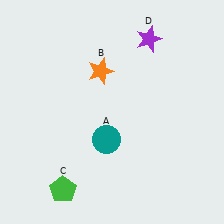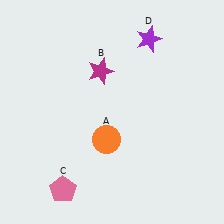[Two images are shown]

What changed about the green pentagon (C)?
In Image 1, C is green. In Image 2, it changed to pink.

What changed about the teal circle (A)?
In Image 1, A is teal. In Image 2, it changed to orange.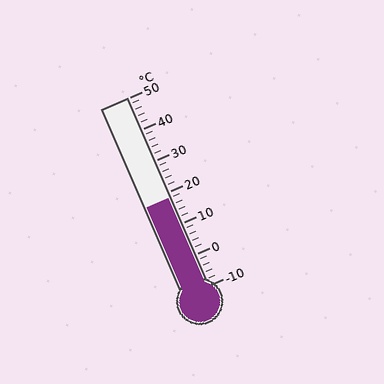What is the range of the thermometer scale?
The thermometer scale ranges from -10°C to 50°C.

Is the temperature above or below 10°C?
The temperature is above 10°C.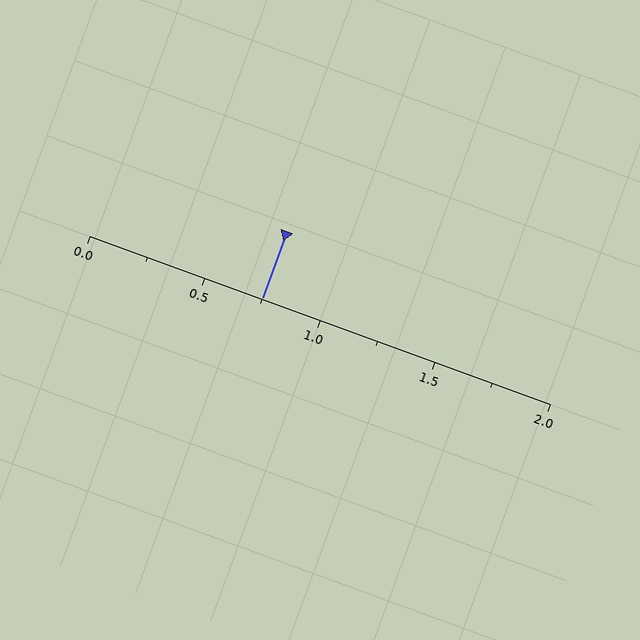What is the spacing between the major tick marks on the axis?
The major ticks are spaced 0.5 apart.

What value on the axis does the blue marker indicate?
The marker indicates approximately 0.75.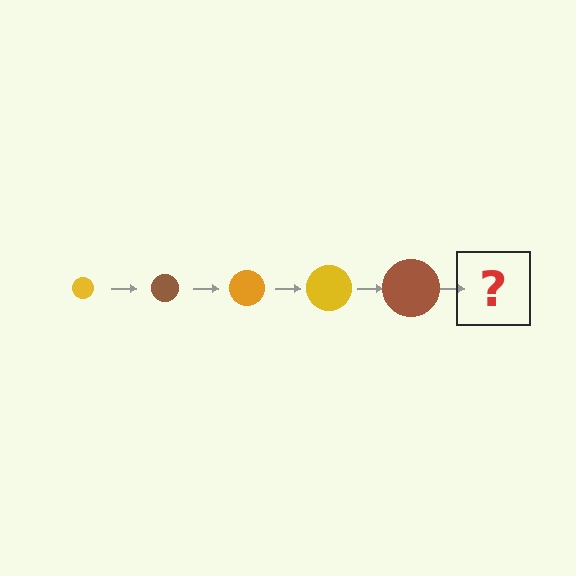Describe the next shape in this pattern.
It should be an orange circle, larger than the previous one.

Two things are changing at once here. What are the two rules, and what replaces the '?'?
The two rules are that the circle grows larger each step and the color cycles through yellow, brown, and orange. The '?' should be an orange circle, larger than the previous one.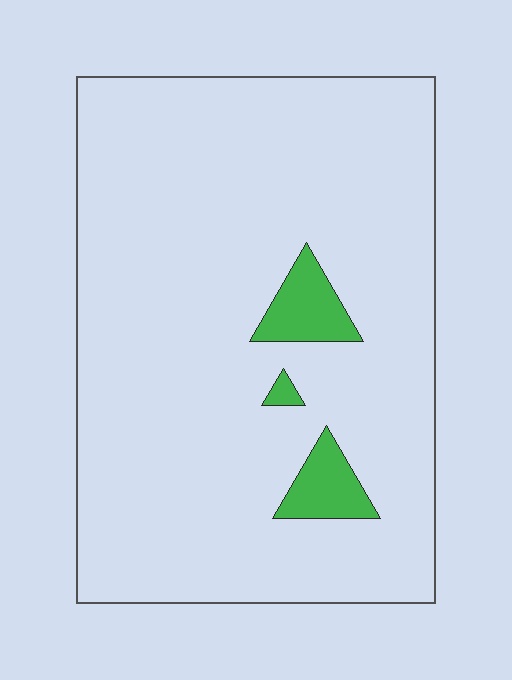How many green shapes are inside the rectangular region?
3.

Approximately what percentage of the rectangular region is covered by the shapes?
Approximately 5%.